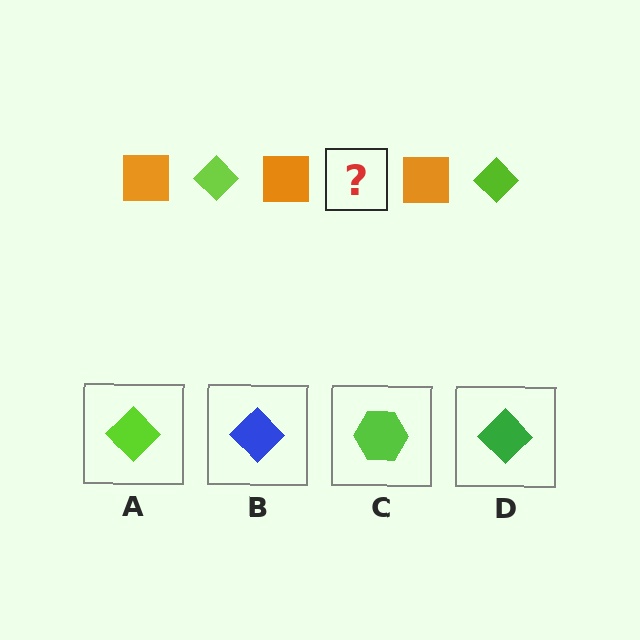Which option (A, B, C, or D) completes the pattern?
A.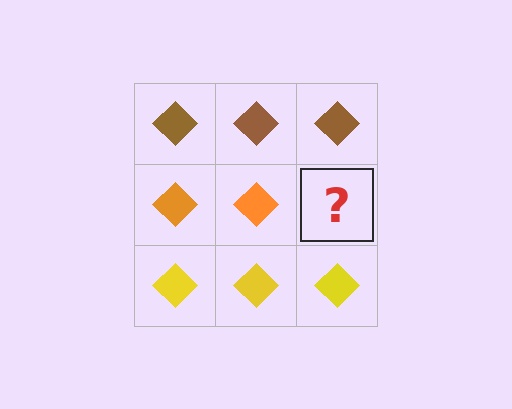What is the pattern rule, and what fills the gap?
The rule is that each row has a consistent color. The gap should be filled with an orange diamond.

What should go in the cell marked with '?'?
The missing cell should contain an orange diamond.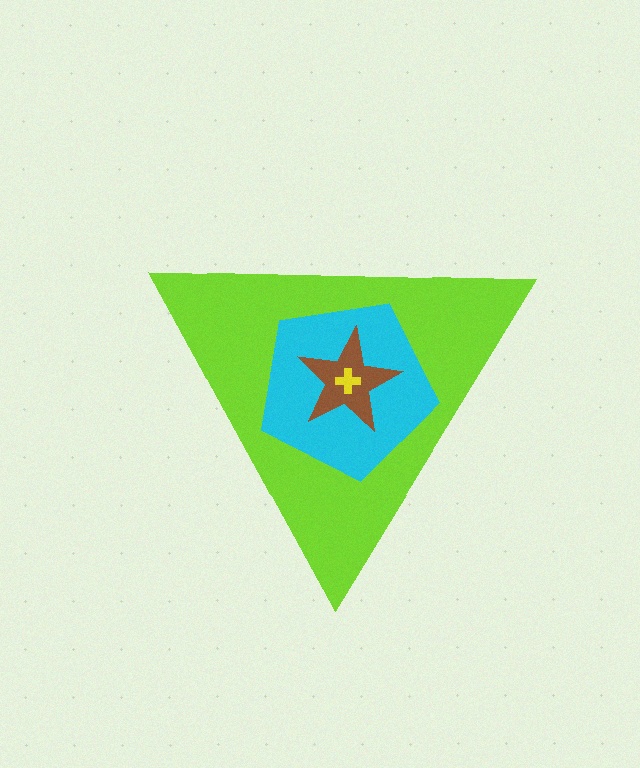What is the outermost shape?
The lime triangle.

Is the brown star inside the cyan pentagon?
Yes.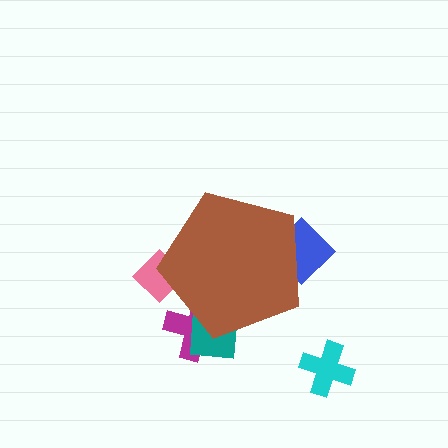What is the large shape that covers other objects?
A brown pentagon.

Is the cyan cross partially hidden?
No, the cyan cross is fully visible.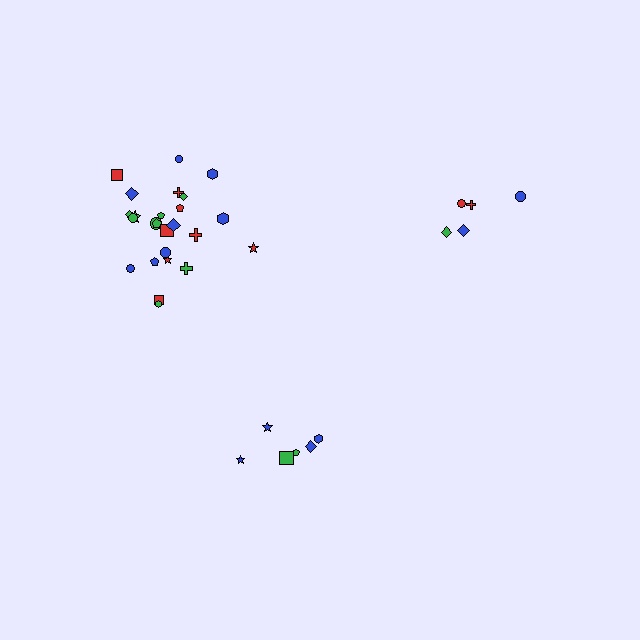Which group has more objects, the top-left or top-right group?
The top-left group.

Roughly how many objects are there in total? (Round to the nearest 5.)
Roughly 35 objects in total.